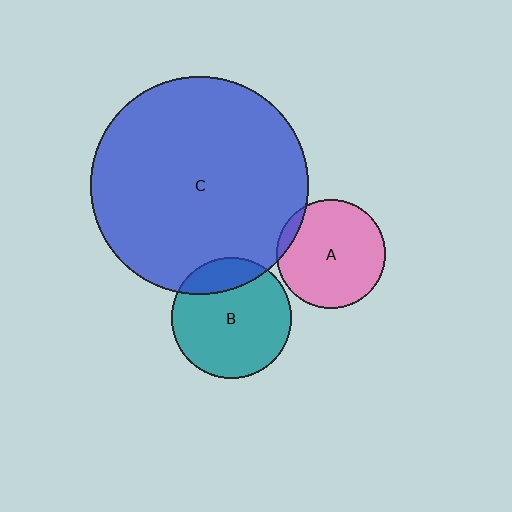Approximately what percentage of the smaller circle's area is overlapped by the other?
Approximately 20%.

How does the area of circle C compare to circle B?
Approximately 3.3 times.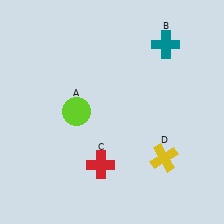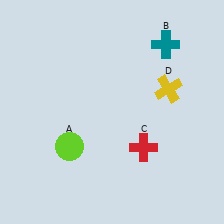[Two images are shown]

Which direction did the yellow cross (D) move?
The yellow cross (D) moved up.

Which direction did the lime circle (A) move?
The lime circle (A) moved down.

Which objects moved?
The objects that moved are: the lime circle (A), the red cross (C), the yellow cross (D).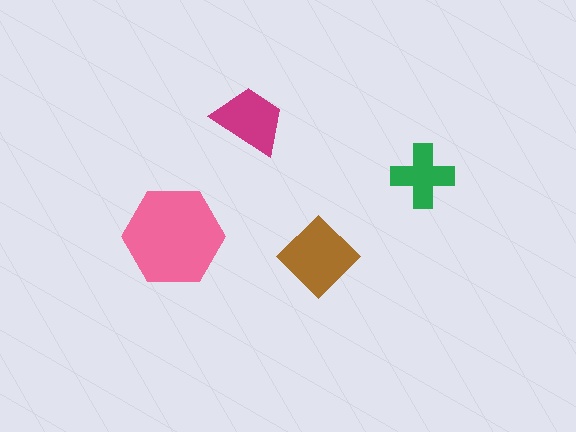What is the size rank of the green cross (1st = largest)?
4th.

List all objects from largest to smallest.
The pink hexagon, the brown diamond, the magenta trapezoid, the green cross.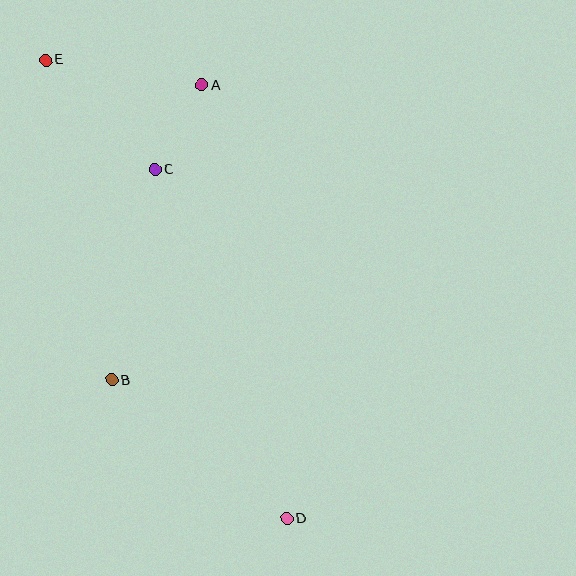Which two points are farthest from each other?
Points D and E are farthest from each other.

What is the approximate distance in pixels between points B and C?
The distance between B and C is approximately 215 pixels.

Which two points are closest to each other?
Points A and C are closest to each other.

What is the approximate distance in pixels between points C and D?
The distance between C and D is approximately 373 pixels.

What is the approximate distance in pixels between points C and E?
The distance between C and E is approximately 155 pixels.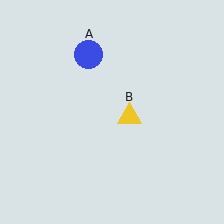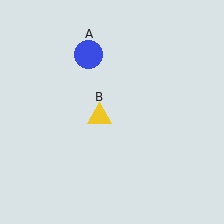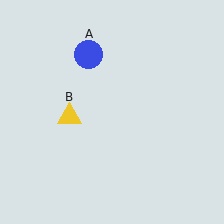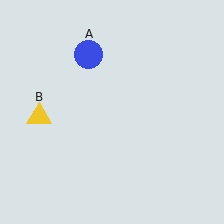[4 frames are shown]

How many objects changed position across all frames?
1 object changed position: yellow triangle (object B).